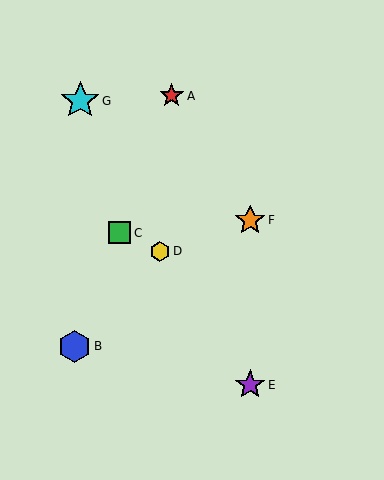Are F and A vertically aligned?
No, F is at x≈250 and A is at x≈172.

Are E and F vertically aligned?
Yes, both are at x≈250.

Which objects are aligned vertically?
Objects E, F are aligned vertically.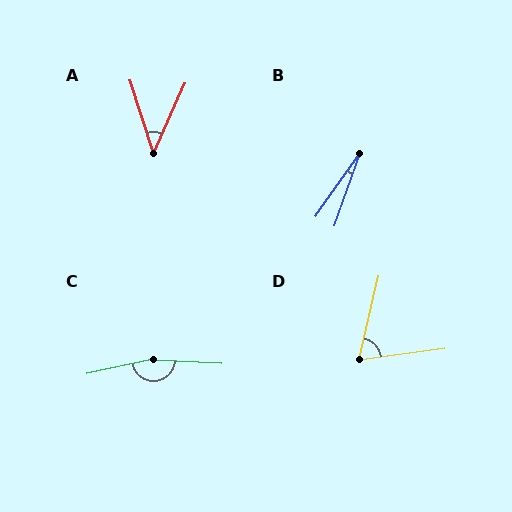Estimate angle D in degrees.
Approximately 69 degrees.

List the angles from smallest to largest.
B (15°), A (42°), D (69°), C (165°).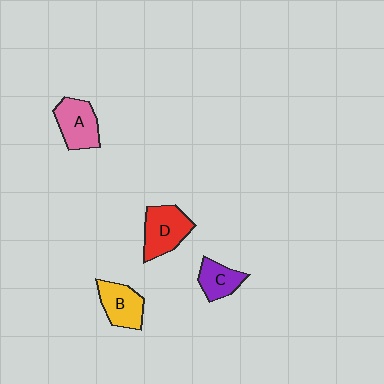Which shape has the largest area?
Shape D (red).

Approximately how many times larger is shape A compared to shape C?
Approximately 1.4 times.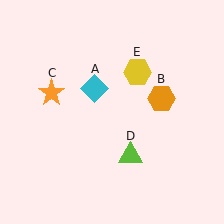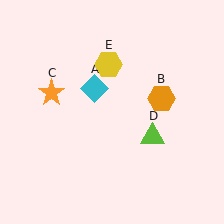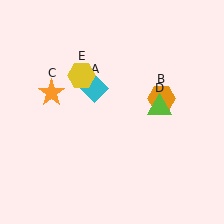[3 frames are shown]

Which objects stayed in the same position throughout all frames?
Cyan diamond (object A) and orange hexagon (object B) and orange star (object C) remained stationary.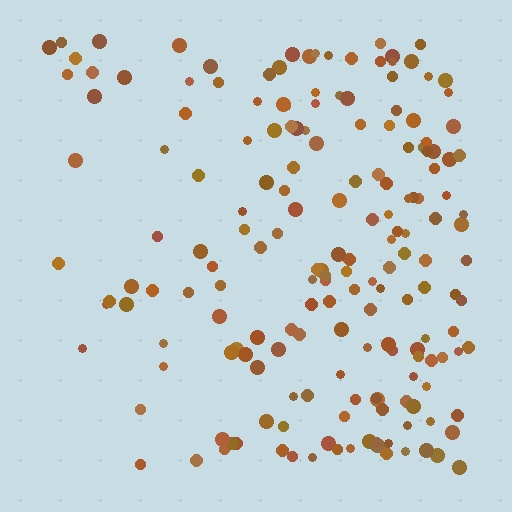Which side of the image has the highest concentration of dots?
The right.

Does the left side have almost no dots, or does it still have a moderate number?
Still a moderate number, just noticeably fewer than the right.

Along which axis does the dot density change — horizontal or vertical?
Horizontal.